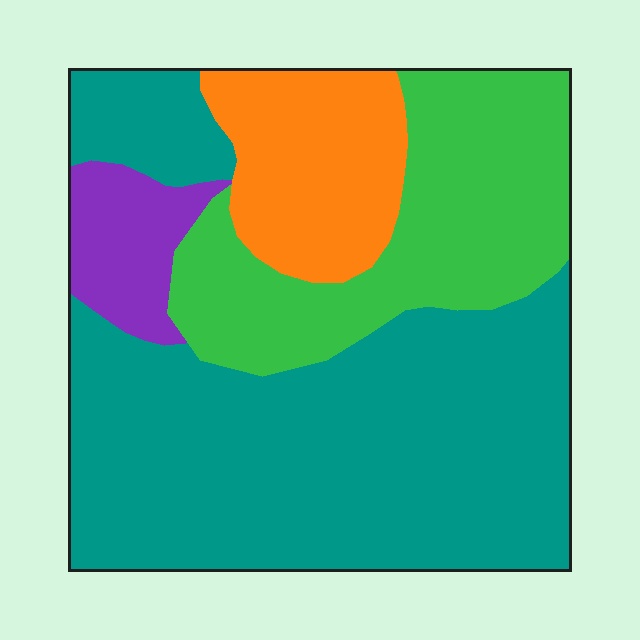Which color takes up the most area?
Teal, at roughly 55%.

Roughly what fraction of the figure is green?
Green takes up less than a quarter of the figure.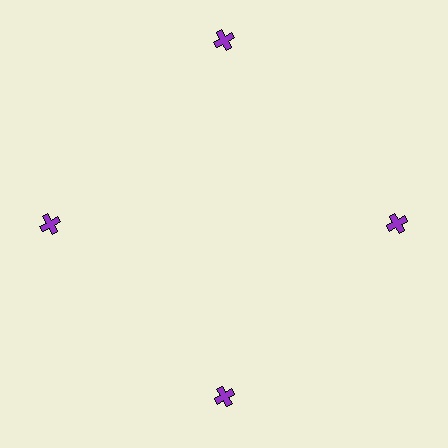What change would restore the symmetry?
The symmetry would be restored by moving it inward, back onto the ring so that all 4 crosses sit at equal angles and equal distance from the center.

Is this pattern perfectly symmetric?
No. The 4 purple crosses are arranged in a ring, but one element near the 12 o'clock position is pushed outward from the center, breaking the 4-fold rotational symmetry.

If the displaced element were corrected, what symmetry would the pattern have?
It would have 4-fold rotational symmetry — the pattern would map onto itself every 90 degrees.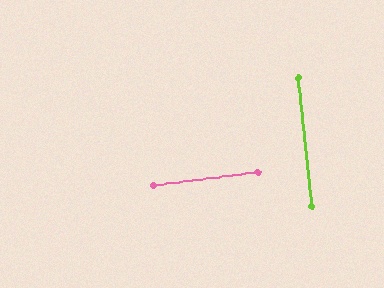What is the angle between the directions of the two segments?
Approximately 89 degrees.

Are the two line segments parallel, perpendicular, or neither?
Perpendicular — they meet at approximately 89°.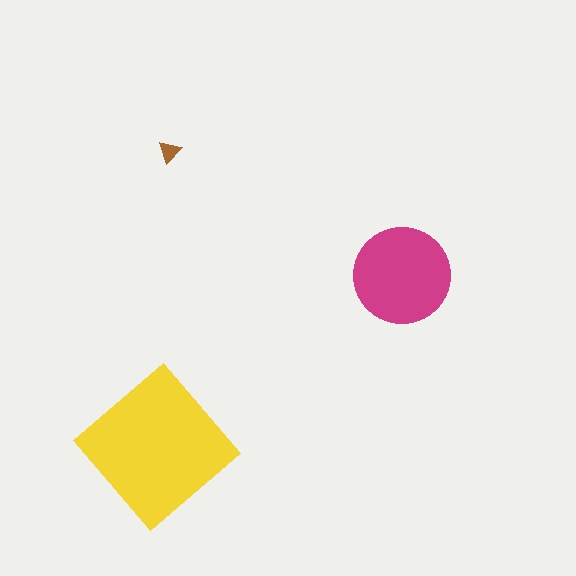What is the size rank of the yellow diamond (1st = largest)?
1st.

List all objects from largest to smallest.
The yellow diamond, the magenta circle, the brown triangle.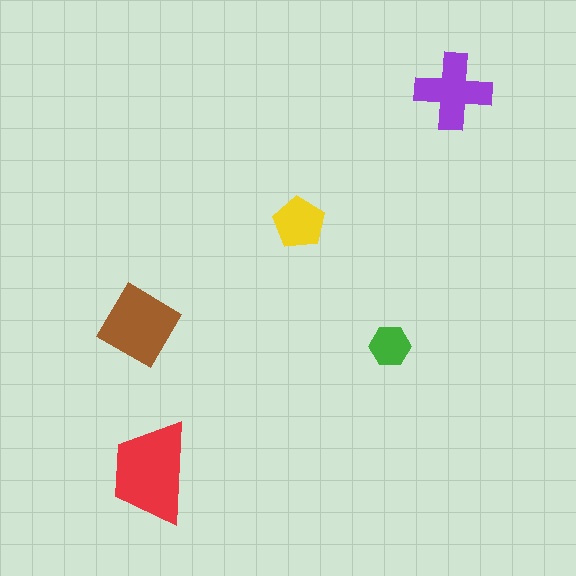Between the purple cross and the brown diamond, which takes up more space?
The brown diamond.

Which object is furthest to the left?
The brown diamond is leftmost.